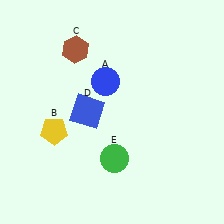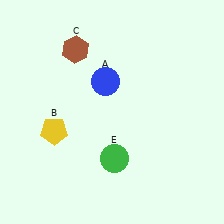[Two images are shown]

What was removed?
The blue square (D) was removed in Image 2.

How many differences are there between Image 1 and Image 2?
There is 1 difference between the two images.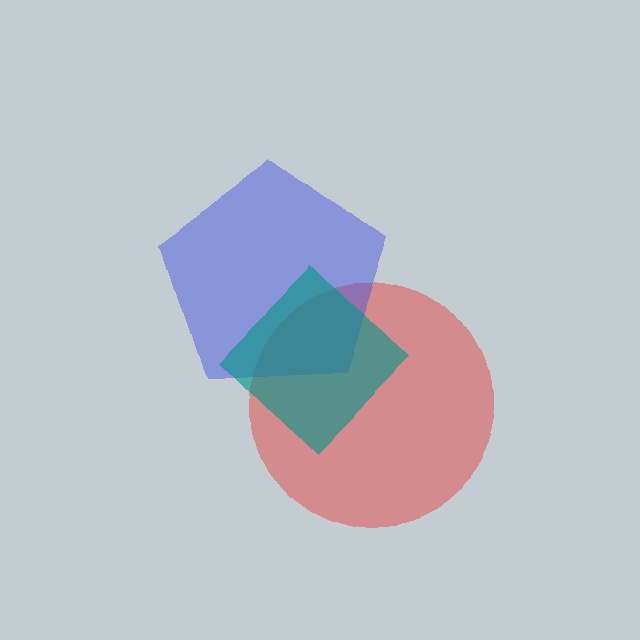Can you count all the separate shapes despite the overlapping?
Yes, there are 3 separate shapes.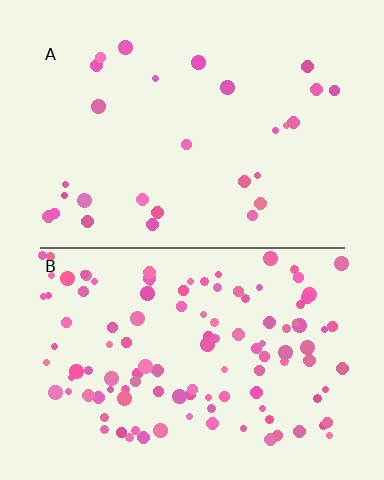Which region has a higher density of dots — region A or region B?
B (the bottom).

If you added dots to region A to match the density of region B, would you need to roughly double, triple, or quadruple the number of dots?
Approximately quadruple.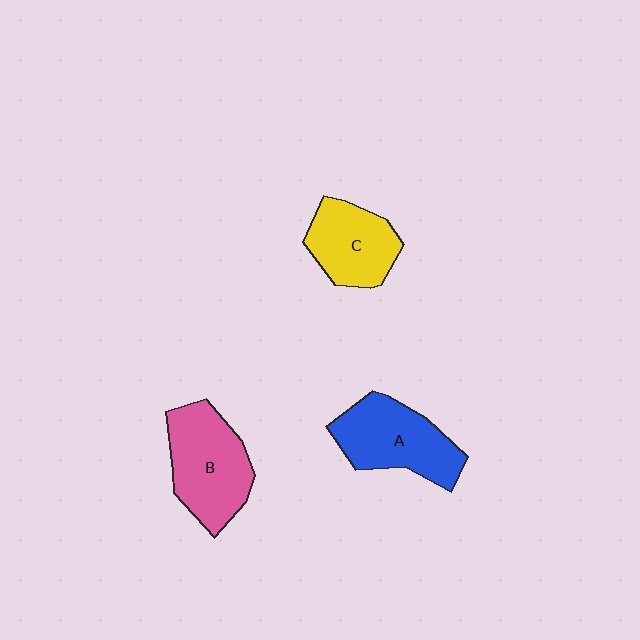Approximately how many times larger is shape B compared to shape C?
Approximately 1.3 times.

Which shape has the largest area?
Shape B (pink).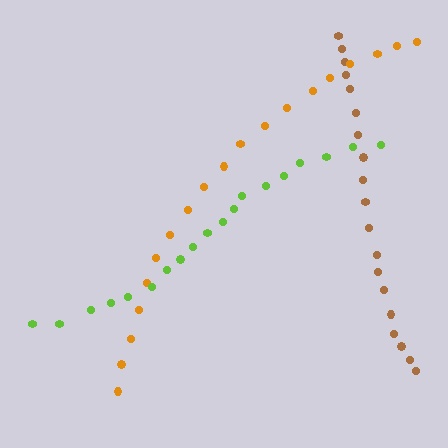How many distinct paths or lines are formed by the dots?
There are 3 distinct paths.